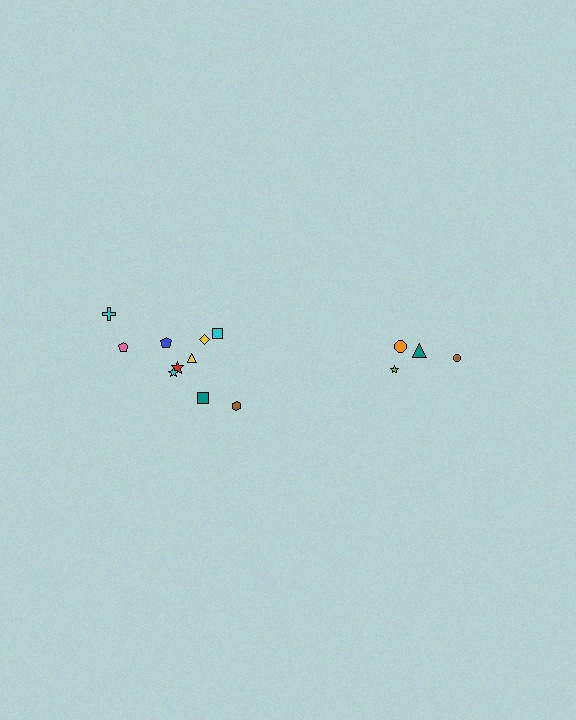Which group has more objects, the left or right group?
The left group.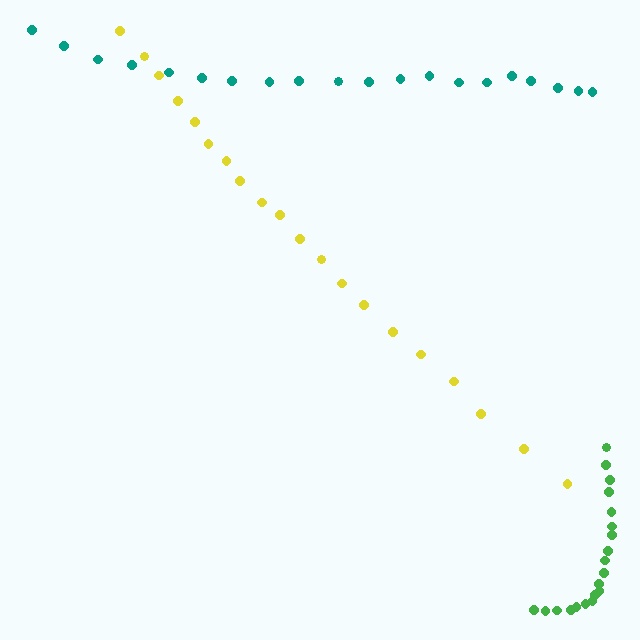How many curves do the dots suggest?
There are 3 distinct paths.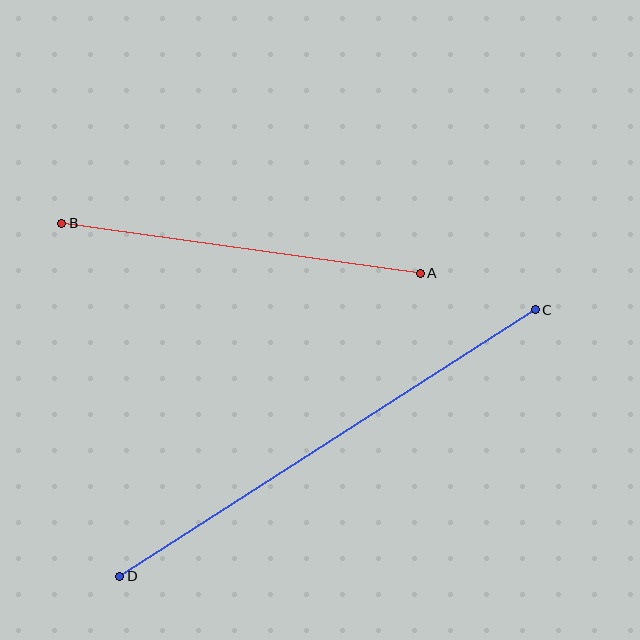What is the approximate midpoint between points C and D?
The midpoint is at approximately (328, 443) pixels.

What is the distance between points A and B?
The distance is approximately 362 pixels.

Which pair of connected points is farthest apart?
Points C and D are farthest apart.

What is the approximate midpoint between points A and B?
The midpoint is at approximately (241, 248) pixels.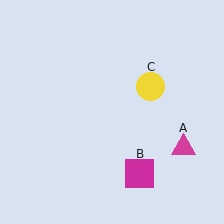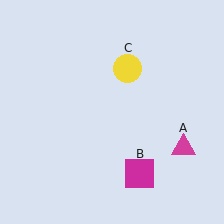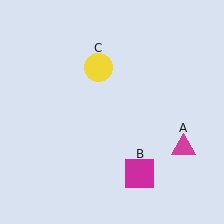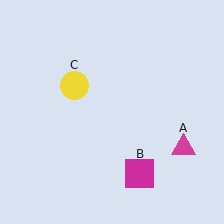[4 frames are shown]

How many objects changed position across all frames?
1 object changed position: yellow circle (object C).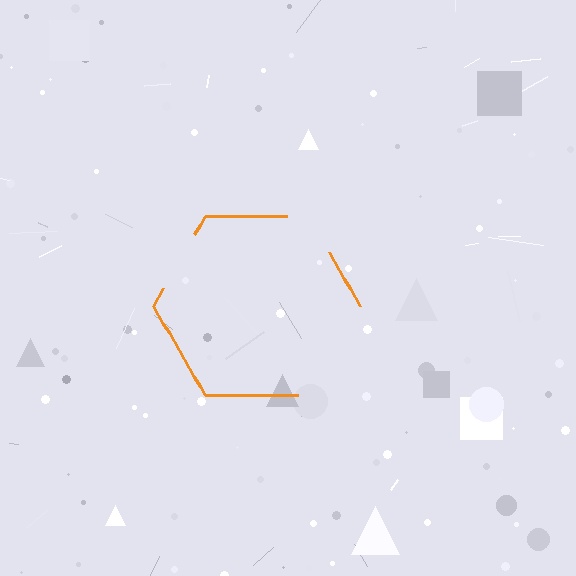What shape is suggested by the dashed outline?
The dashed outline suggests a hexagon.